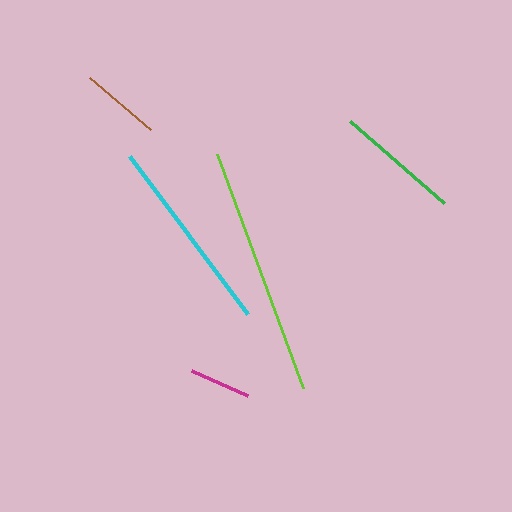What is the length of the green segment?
The green segment is approximately 124 pixels long.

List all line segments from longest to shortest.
From longest to shortest: lime, cyan, green, brown, magenta.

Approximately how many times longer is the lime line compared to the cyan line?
The lime line is approximately 1.3 times the length of the cyan line.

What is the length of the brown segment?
The brown segment is approximately 81 pixels long.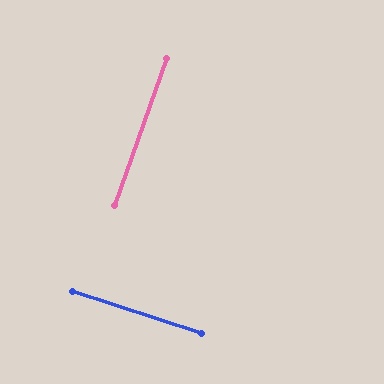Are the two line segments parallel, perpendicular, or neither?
Perpendicular — they meet at approximately 88°.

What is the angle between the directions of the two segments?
Approximately 88 degrees.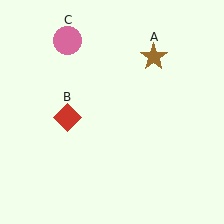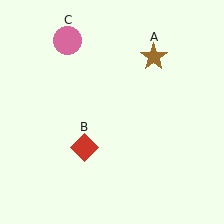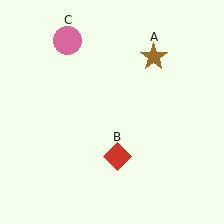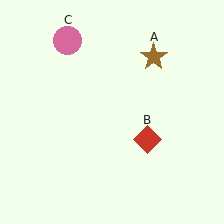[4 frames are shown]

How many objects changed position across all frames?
1 object changed position: red diamond (object B).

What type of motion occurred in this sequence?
The red diamond (object B) rotated counterclockwise around the center of the scene.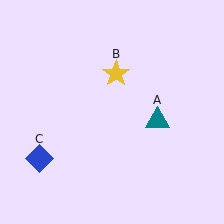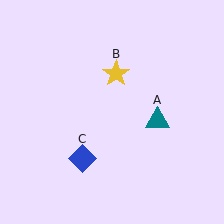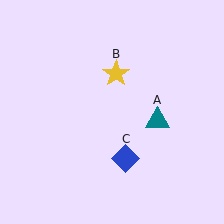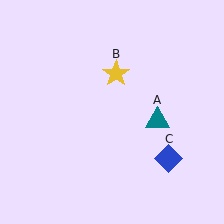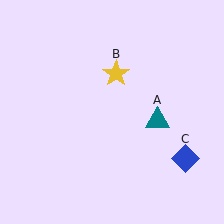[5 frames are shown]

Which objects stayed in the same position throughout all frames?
Teal triangle (object A) and yellow star (object B) remained stationary.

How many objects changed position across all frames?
1 object changed position: blue diamond (object C).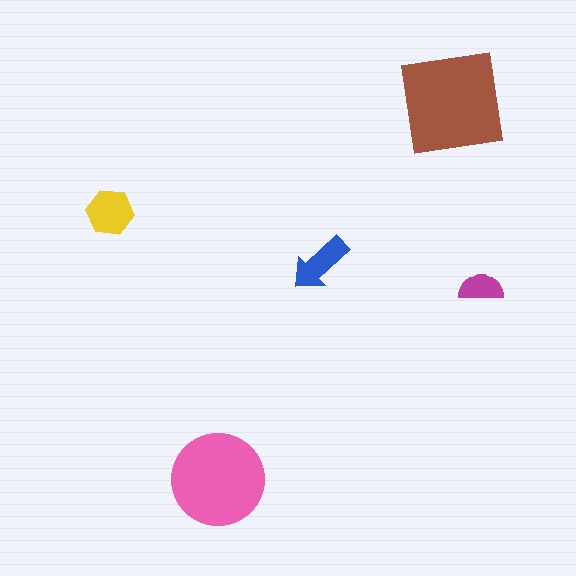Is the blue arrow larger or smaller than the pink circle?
Smaller.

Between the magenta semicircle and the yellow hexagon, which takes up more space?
The yellow hexagon.